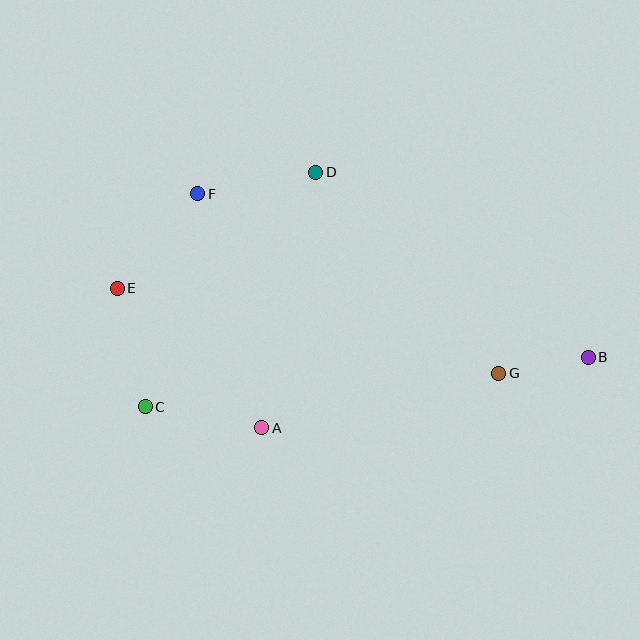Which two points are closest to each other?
Points B and G are closest to each other.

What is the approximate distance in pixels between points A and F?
The distance between A and F is approximately 243 pixels.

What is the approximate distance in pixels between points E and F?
The distance between E and F is approximately 124 pixels.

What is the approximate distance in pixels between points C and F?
The distance between C and F is approximately 219 pixels.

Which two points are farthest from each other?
Points B and E are farthest from each other.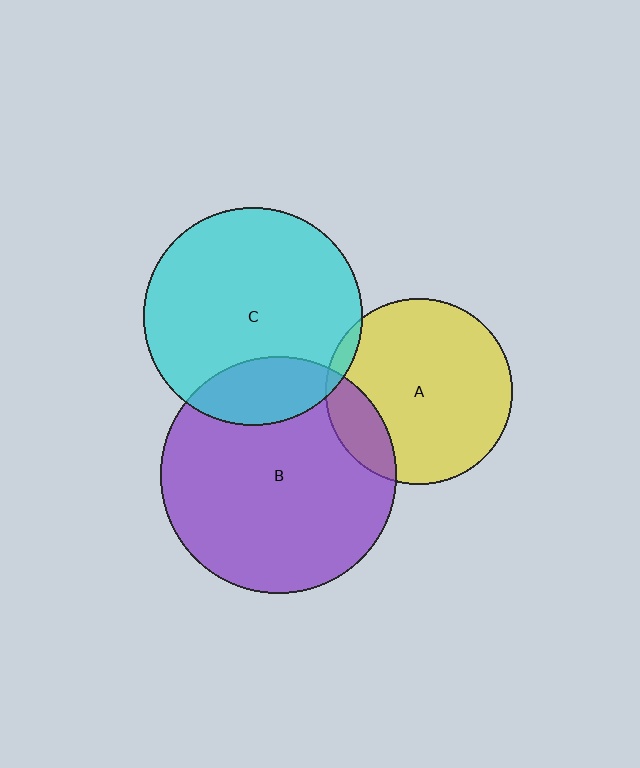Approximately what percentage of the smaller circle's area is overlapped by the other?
Approximately 15%.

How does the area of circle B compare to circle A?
Approximately 1.6 times.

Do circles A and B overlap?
Yes.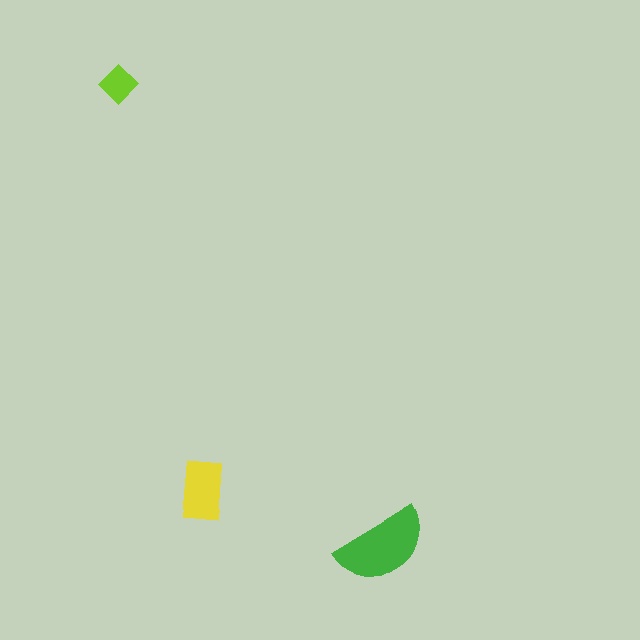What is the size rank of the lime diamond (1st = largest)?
3rd.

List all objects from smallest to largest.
The lime diamond, the yellow rectangle, the green semicircle.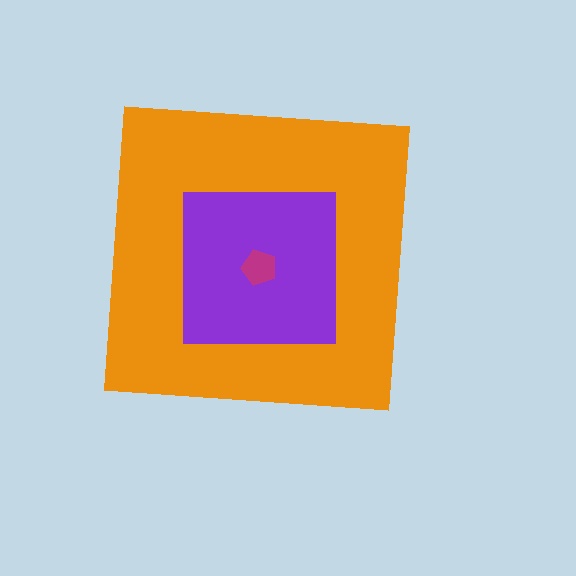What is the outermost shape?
The orange square.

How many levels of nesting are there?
3.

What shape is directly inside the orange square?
The purple square.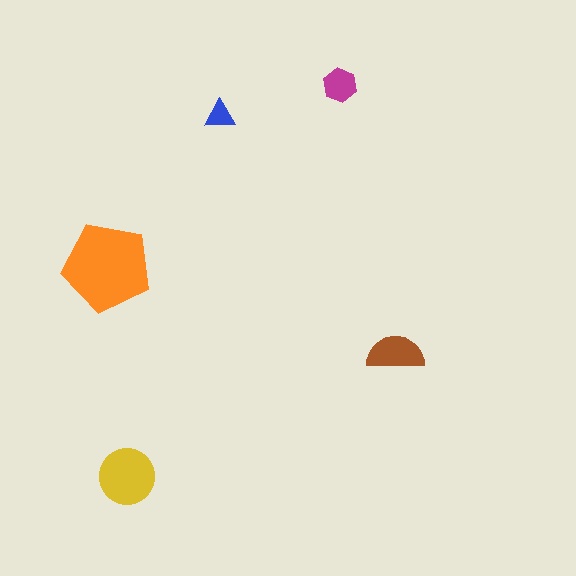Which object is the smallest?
The blue triangle.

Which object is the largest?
The orange pentagon.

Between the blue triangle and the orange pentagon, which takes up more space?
The orange pentagon.